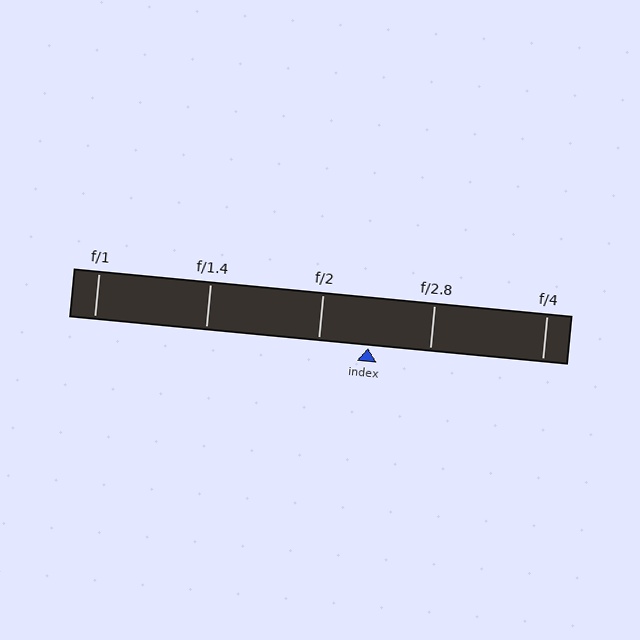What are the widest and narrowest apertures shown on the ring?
The widest aperture shown is f/1 and the narrowest is f/4.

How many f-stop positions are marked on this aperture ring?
There are 5 f-stop positions marked.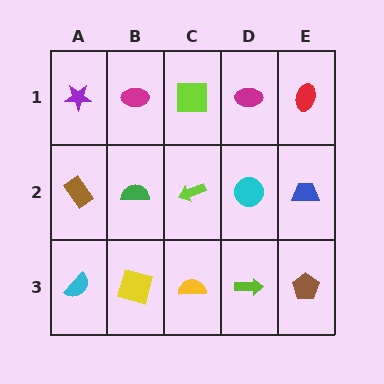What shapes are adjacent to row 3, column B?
A green semicircle (row 2, column B), a cyan semicircle (row 3, column A), a yellow semicircle (row 3, column C).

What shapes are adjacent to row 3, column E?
A blue trapezoid (row 2, column E), a lime arrow (row 3, column D).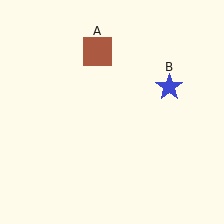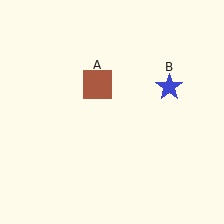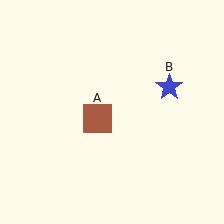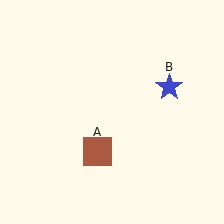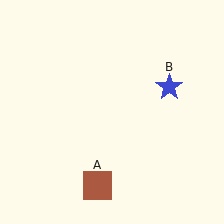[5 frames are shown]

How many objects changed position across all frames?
1 object changed position: brown square (object A).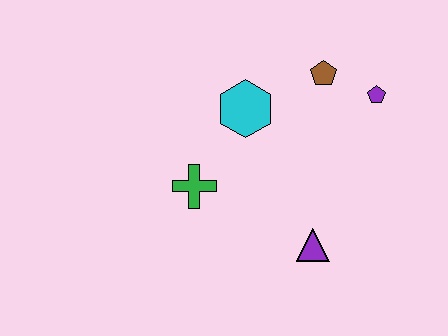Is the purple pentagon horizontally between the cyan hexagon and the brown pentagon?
No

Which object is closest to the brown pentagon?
The purple pentagon is closest to the brown pentagon.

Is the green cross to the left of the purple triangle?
Yes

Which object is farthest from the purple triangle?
The brown pentagon is farthest from the purple triangle.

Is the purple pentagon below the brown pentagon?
Yes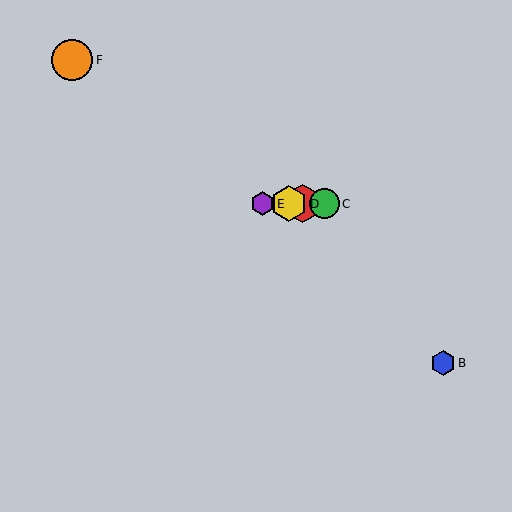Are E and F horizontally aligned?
No, E is at y≈204 and F is at y≈60.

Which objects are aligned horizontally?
Objects A, C, D, E are aligned horizontally.